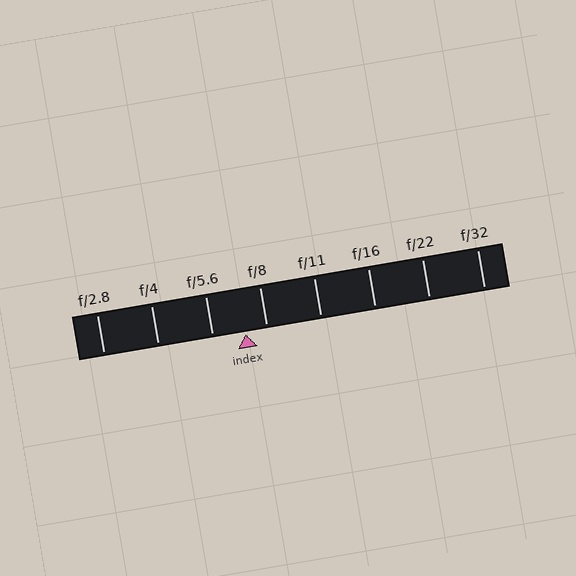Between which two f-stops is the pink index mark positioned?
The index mark is between f/5.6 and f/8.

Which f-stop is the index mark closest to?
The index mark is closest to f/8.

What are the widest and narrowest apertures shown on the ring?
The widest aperture shown is f/2.8 and the narrowest is f/32.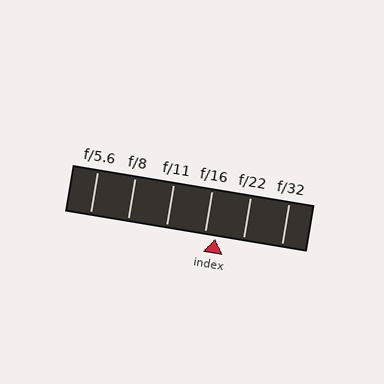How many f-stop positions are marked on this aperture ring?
There are 6 f-stop positions marked.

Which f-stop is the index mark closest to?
The index mark is closest to f/16.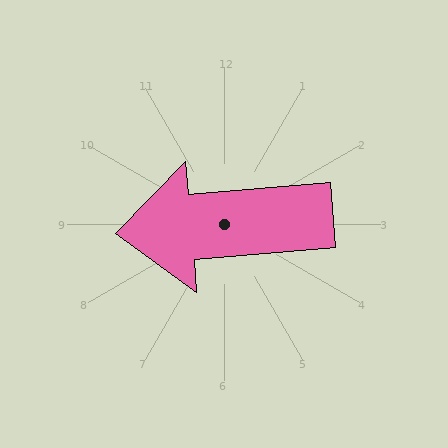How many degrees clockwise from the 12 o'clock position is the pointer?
Approximately 265 degrees.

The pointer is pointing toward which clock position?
Roughly 9 o'clock.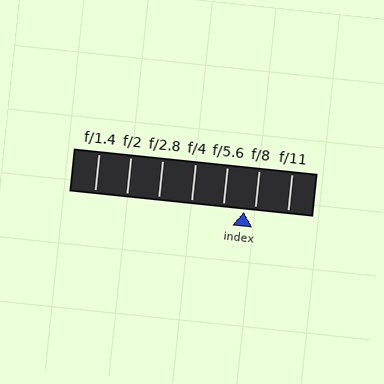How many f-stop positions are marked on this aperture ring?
There are 7 f-stop positions marked.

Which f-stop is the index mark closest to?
The index mark is closest to f/8.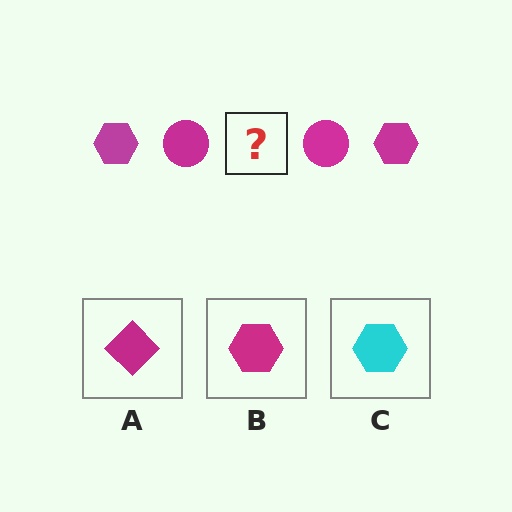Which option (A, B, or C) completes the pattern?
B.